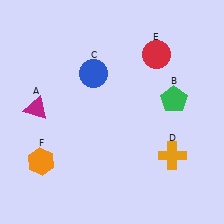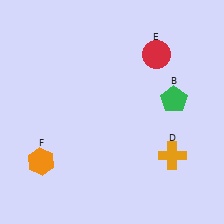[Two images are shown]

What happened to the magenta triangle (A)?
The magenta triangle (A) was removed in Image 2. It was in the top-left area of Image 1.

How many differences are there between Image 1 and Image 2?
There are 2 differences between the two images.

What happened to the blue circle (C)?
The blue circle (C) was removed in Image 2. It was in the top-left area of Image 1.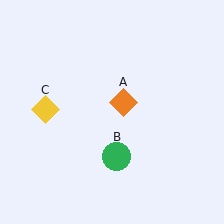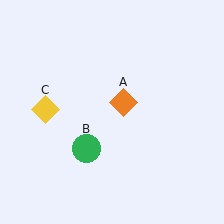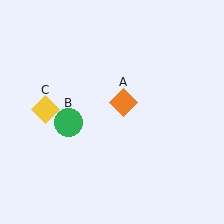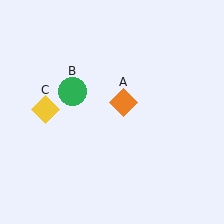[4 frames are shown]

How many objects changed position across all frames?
1 object changed position: green circle (object B).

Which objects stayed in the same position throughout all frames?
Orange diamond (object A) and yellow diamond (object C) remained stationary.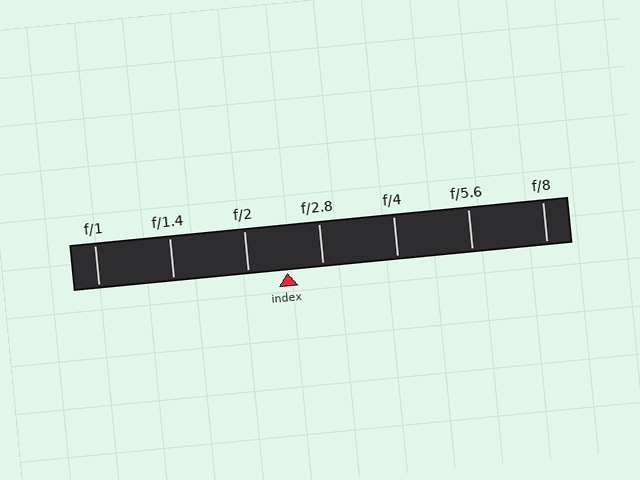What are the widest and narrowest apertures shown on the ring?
The widest aperture shown is f/1 and the narrowest is f/8.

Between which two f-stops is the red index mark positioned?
The index mark is between f/2 and f/2.8.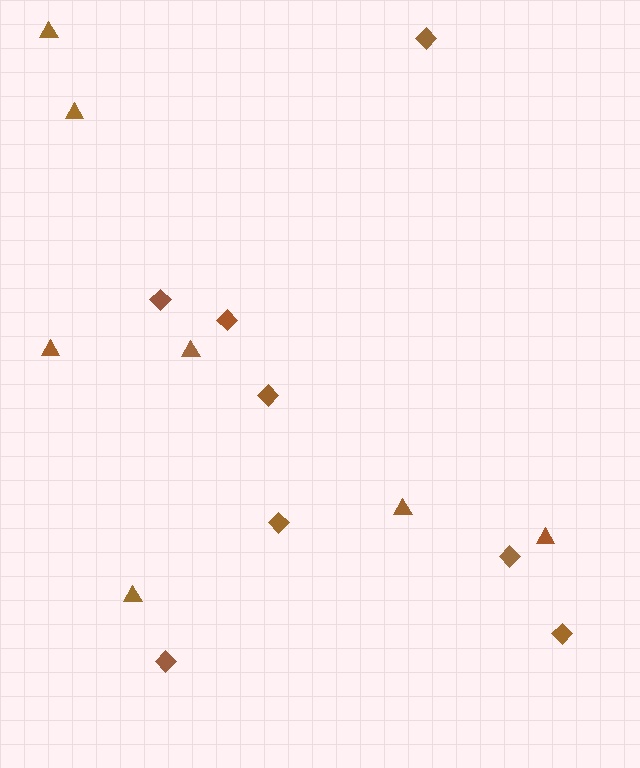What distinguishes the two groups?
There are 2 groups: one group of diamonds (8) and one group of triangles (7).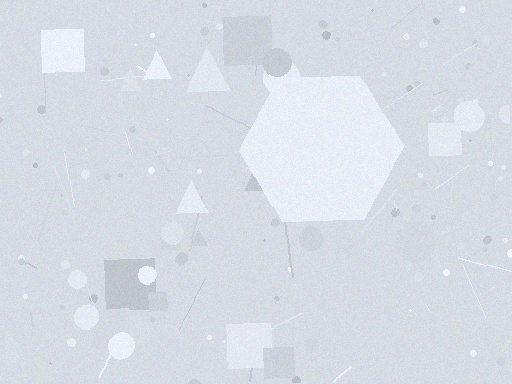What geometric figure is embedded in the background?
A hexagon is embedded in the background.